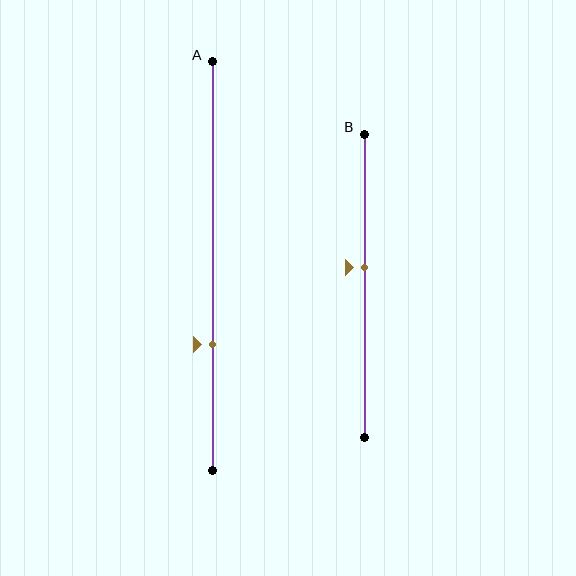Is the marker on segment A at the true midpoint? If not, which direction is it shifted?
No, the marker on segment A is shifted downward by about 19% of the segment length.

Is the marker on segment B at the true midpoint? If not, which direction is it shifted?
No, the marker on segment B is shifted upward by about 6% of the segment length.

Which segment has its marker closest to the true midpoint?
Segment B has its marker closest to the true midpoint.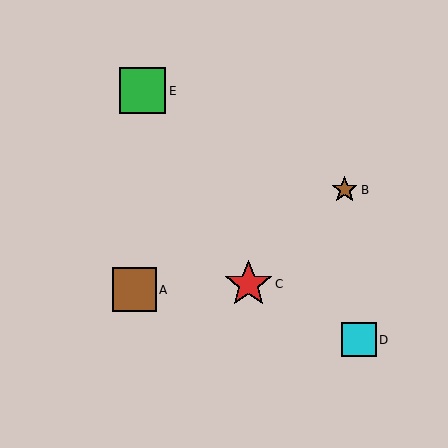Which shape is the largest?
The red star (labeled C) is the largest.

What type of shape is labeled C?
Shape C is a red star.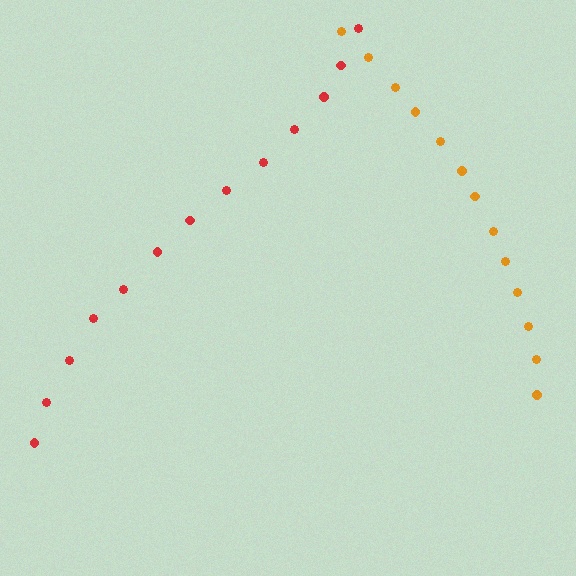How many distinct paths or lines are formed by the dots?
There are 2 distinct paths.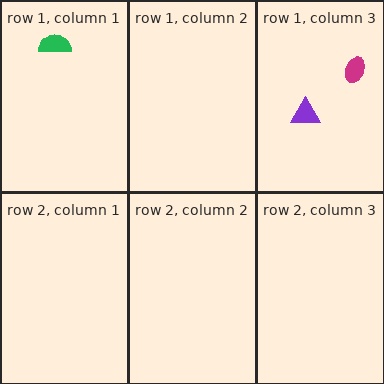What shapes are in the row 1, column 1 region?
The green semicircle.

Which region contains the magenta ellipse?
The row 1, column 3 region.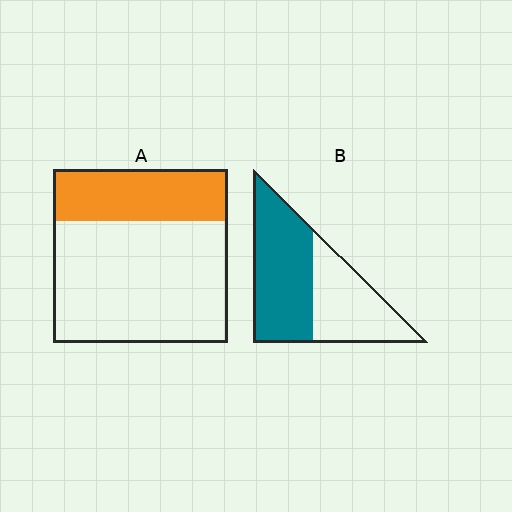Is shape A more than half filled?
No.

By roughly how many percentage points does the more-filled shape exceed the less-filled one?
By roughly 25 percentage points (B over A).